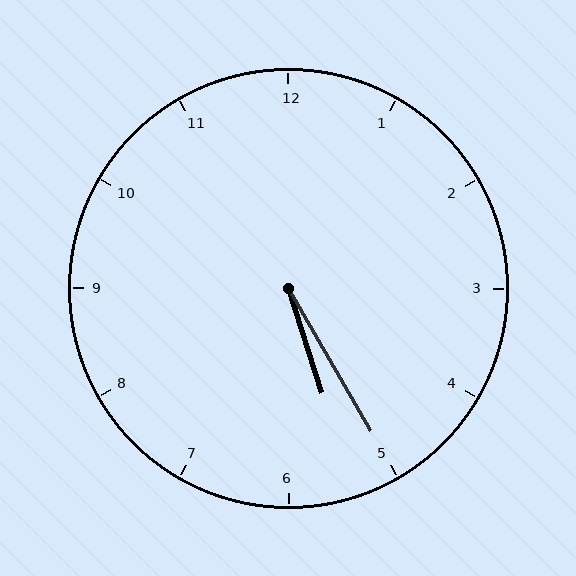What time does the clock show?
5:25.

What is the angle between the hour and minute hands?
Approximately 12 degrees.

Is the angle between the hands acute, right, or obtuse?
It is acute.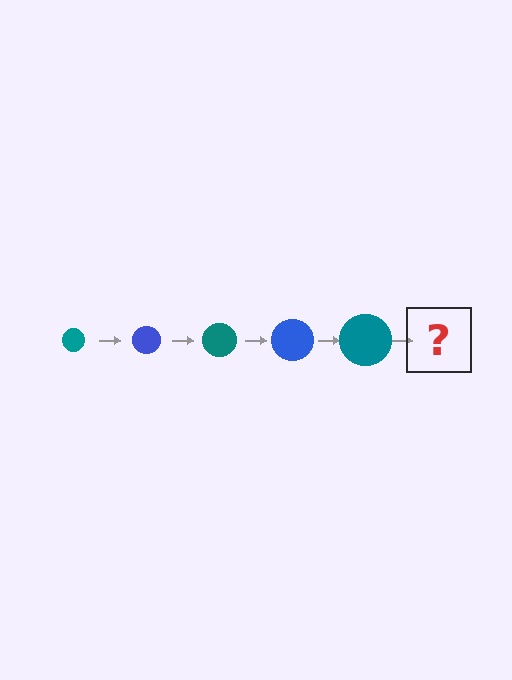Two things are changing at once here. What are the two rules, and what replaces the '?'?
The two rules are that the circle grows larger each step and the color cycles through teal and blue. The '?' should be a blue circle, larger than the previous one.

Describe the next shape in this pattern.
It should be a blue circle, larger than the previous one.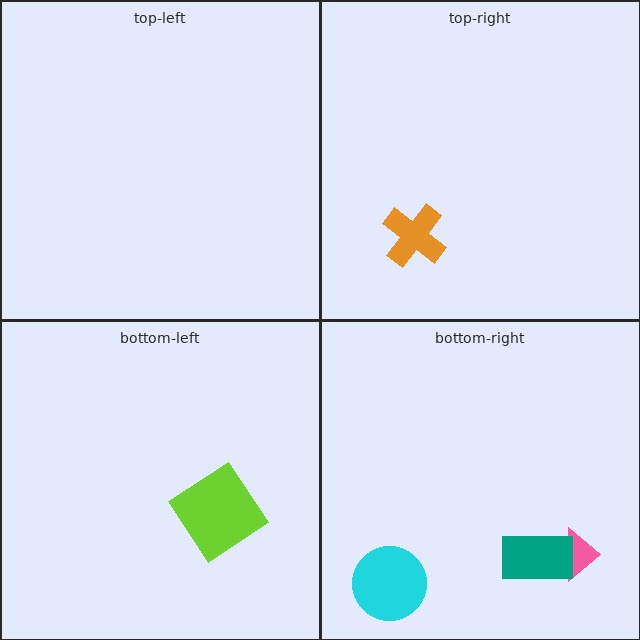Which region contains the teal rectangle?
The bottom-right region.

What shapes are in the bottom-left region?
The lime diamond.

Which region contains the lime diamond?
The bottom-left region.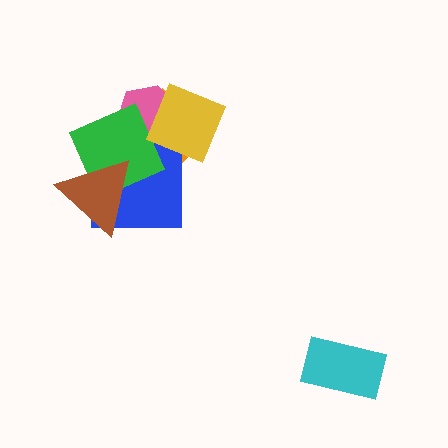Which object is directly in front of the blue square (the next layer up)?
The green square is directly in front of the blue square.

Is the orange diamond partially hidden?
Yes, it is partially covered by another shape.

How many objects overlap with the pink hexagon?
4 objects overlap with the pink hexagon.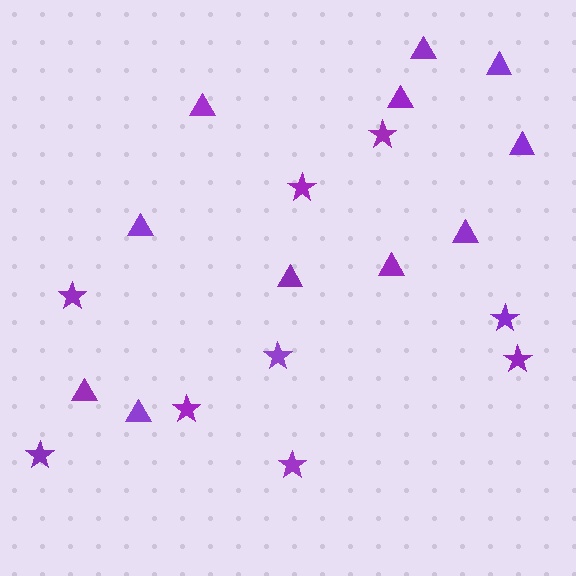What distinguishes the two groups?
There are 2 groups: one group of triangles (11) and one group of stars (9).